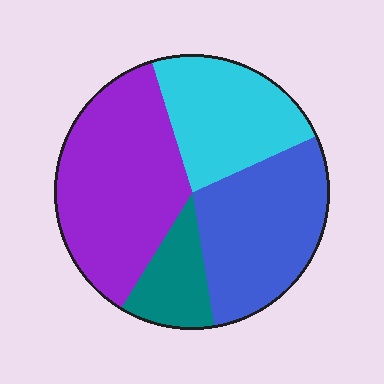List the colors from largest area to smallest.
From largest to smallest: purple, blue, cyan, teal.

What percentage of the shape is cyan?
Cyan takes up between a sixth and a third of the shape.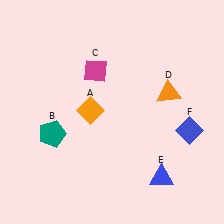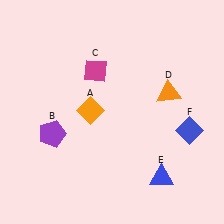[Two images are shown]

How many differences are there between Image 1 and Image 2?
There is 1 difference between the two images.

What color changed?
The pentagon (B) changed from teal in Image 1 to purple in Image 2.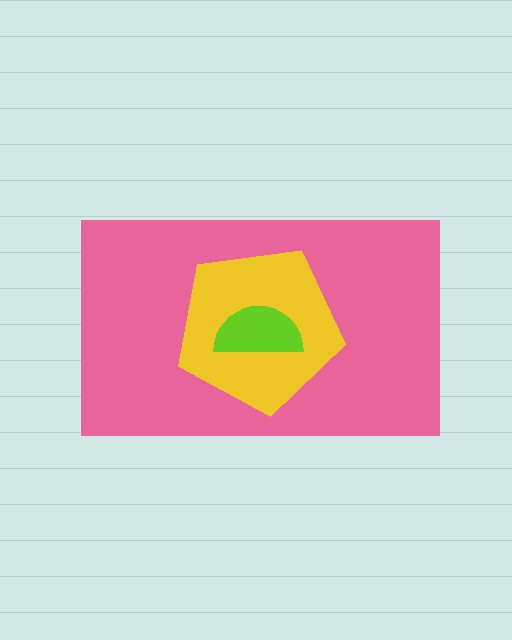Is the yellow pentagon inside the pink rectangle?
Yes.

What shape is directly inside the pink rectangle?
The yellow pentagon.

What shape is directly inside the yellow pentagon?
The lime semicircle.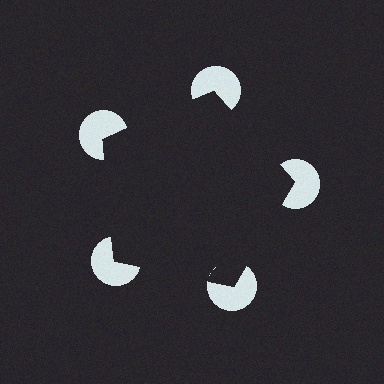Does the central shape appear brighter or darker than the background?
It typically appears slightly darker than the background, even though no actual brightness change is drawn.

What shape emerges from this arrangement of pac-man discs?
An illusory pentagon — its edges are inferred from the aligned wedge cuts in the pac-man discs, not physically drawn.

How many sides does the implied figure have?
5 sides.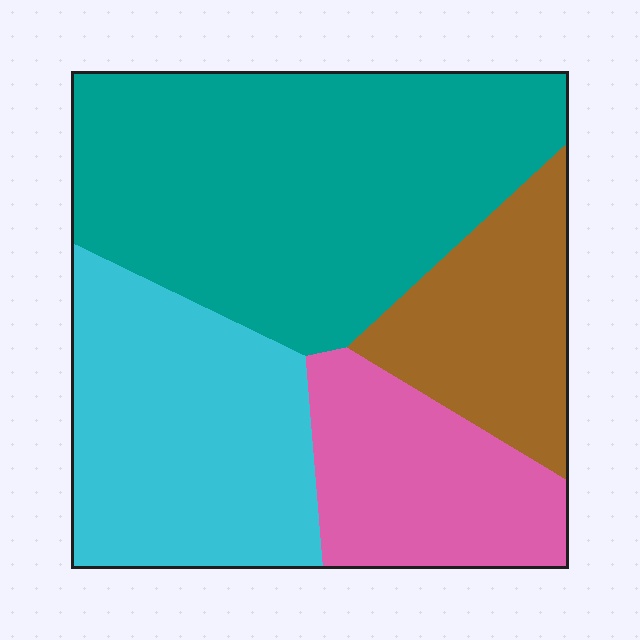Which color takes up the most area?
Teal, at roughly 40%.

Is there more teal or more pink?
Teal.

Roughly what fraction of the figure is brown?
Brown covers 15% of the figure.